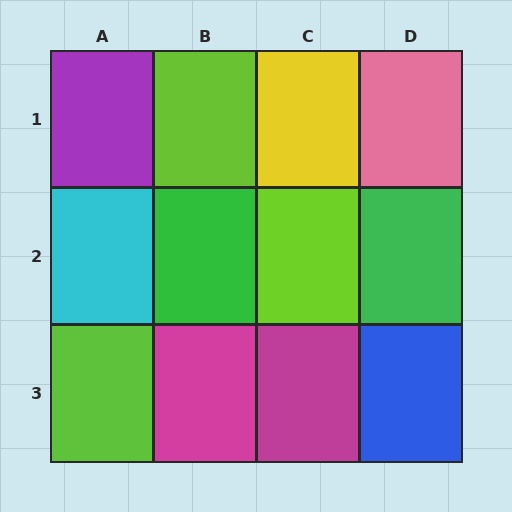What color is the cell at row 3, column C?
Magenta.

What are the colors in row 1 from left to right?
Purple, lime, yellow, pink.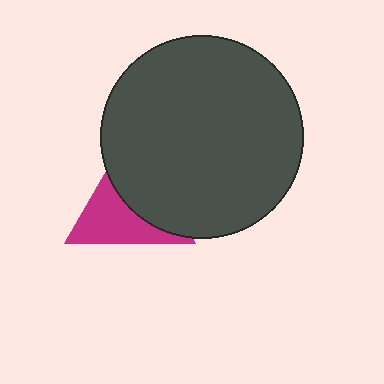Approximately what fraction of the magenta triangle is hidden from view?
Roughly 51% of the magenta triangle is hidden behind the dark gray circle.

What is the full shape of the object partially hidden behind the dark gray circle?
The partially hidden object is a magenta triangle.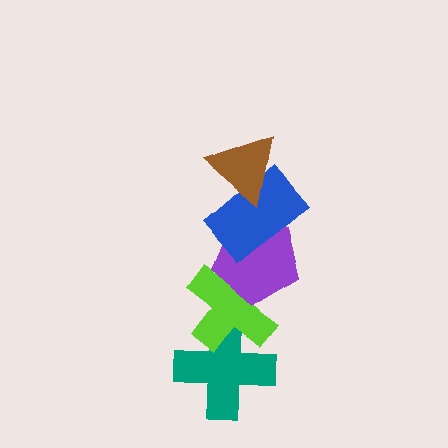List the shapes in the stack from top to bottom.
From top to bottom: the brown triangle, the blue rectangle, the purple pentagon, the lime cross, the teal cross.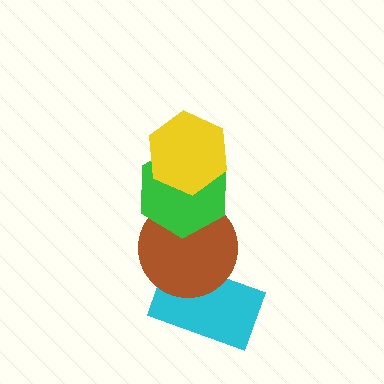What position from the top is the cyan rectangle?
The cyan rectangle is 4th from the top.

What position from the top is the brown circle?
The brown circle is 3rd from the top.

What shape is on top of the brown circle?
The green hexagon is on top of the brown circle.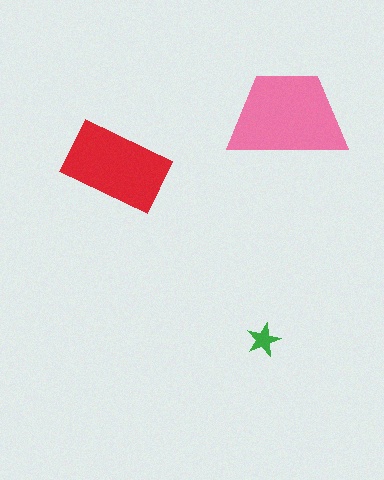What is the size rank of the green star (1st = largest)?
3rd.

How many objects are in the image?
There are 3 objects in the image.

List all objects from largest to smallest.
The pink trapezoid, the red rectangle, the green star.